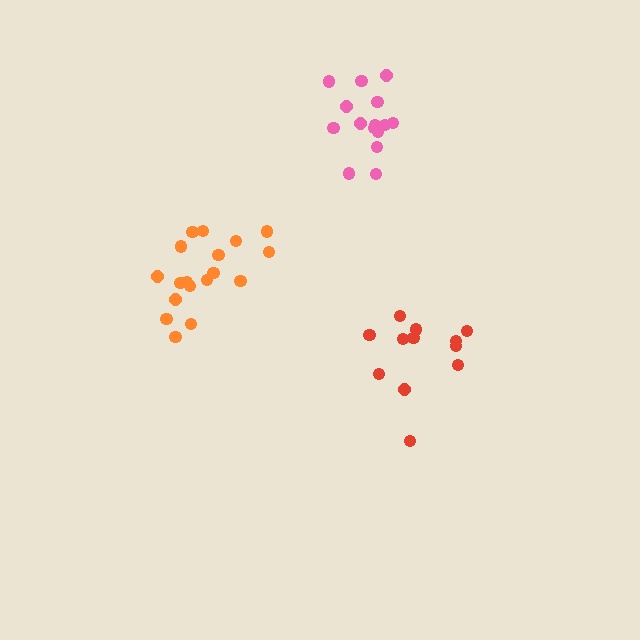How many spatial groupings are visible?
There are 3 spatial groupings.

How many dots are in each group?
Group 1: 15 dots, Group 2: 18 dots, Group 3: 12 dots (45 total).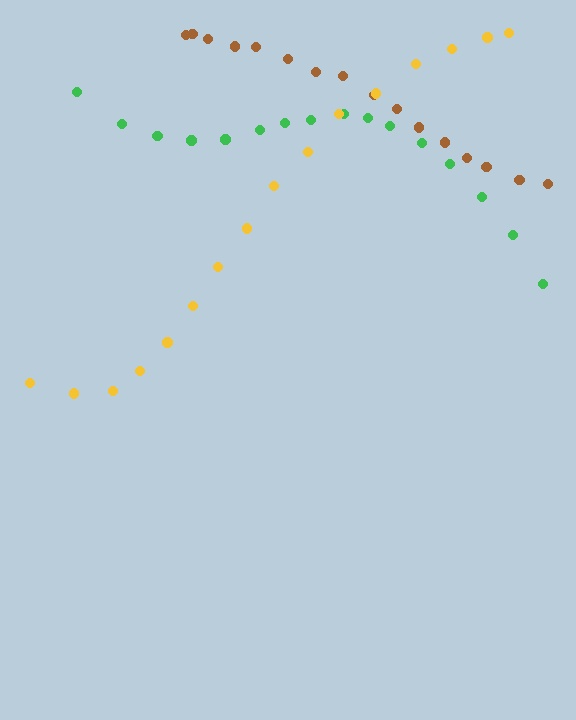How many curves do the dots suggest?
There are 3 distinct paths.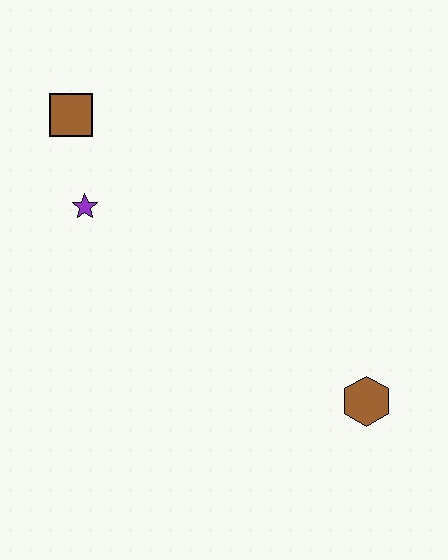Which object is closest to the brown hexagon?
The purple star is closest to the brown hexagon.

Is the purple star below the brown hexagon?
No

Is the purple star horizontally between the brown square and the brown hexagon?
Yes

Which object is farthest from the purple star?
The brown hexagon is farthest from the purple star.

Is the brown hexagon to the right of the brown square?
Yes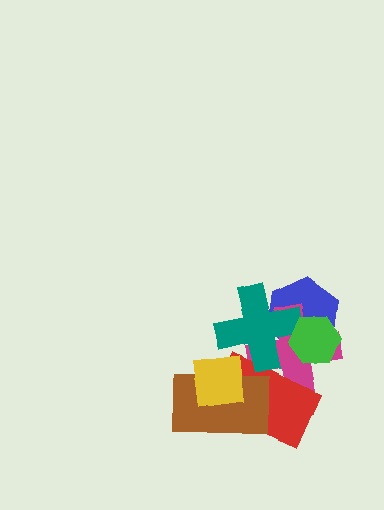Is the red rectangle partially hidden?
Yes, it is partially covered by another shape.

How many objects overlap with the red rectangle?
4 objects overlap with the red rectangle.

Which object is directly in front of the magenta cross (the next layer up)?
The red rectangle is directly in front of the magenta cross.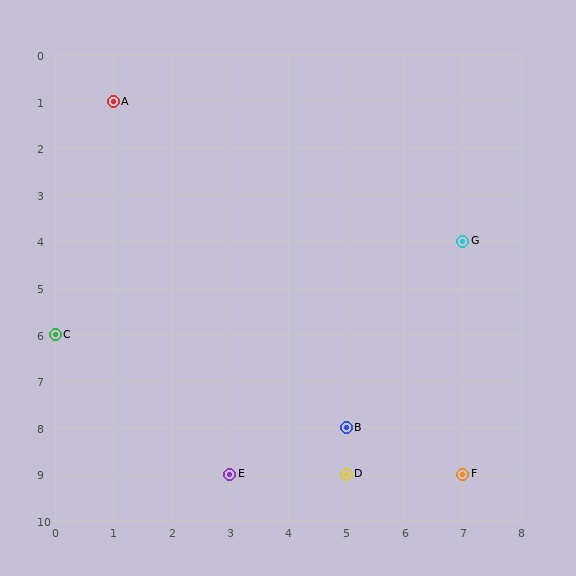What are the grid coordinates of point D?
Point D is at grid coordinates (5, 9).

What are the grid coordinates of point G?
Point G is at grid coordinates (7, 4).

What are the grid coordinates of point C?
Point C is at grid coordinates (0, 6).